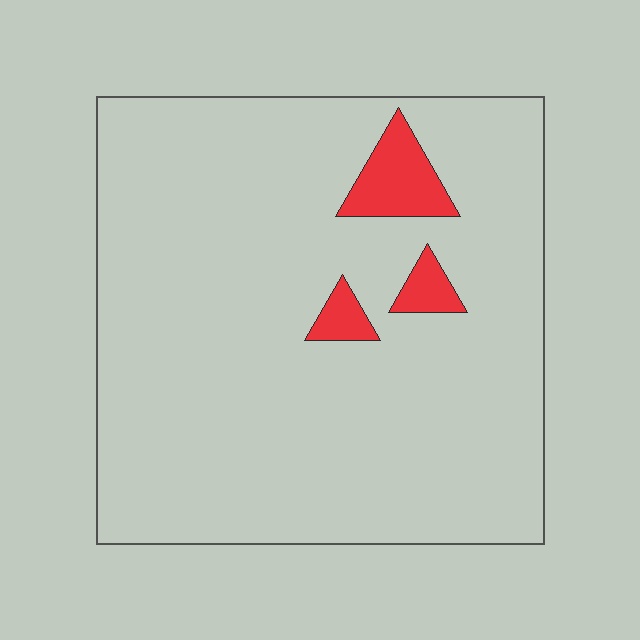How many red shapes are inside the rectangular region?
3.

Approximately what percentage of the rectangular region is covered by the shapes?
Approximately 5%.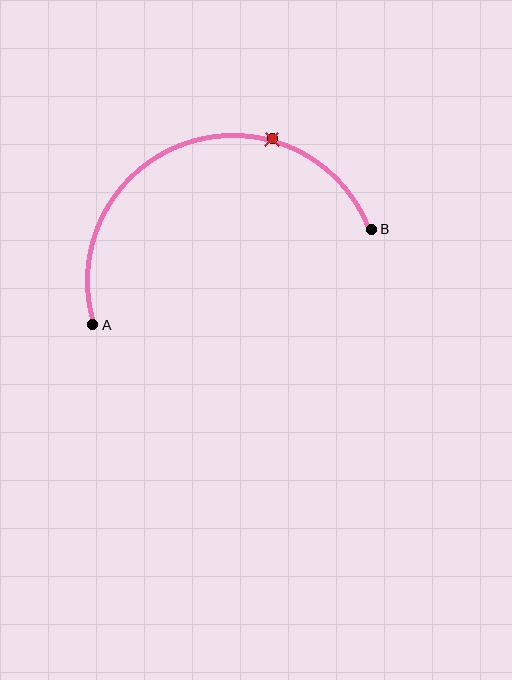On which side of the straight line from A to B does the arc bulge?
The arc bulges above the straight line connecting A and B.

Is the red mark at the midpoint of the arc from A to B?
No. The red mark lies on the arc but is closer to endpoint B. The arc midpoint would be at the point on the curve equidistant along the arc from both A and B.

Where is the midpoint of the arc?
The arc midpoint is the point on the curve farthest from the straight line joining A and B. It sits above that line.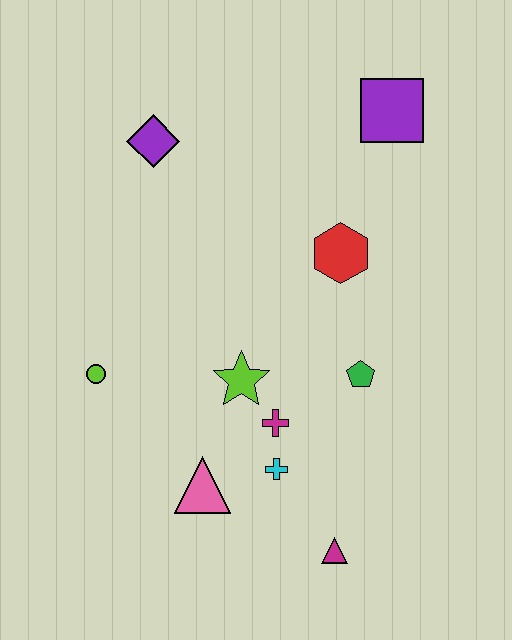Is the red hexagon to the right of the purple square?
No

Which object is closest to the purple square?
The red hexagon is closest to the purple square.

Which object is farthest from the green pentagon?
The purple diamond is farthest from the green pentagon.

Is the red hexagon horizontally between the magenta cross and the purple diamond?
No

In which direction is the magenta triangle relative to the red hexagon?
The magenta triangle is below the red hexagon.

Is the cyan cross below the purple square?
Yes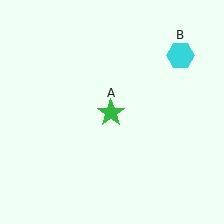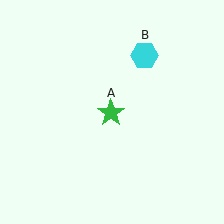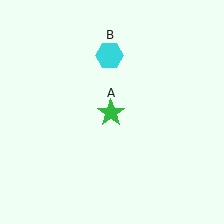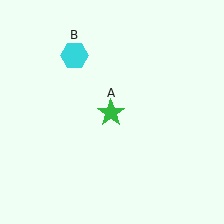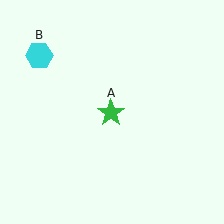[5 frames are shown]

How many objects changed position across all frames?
1 object changed position: cyan hexagon (object B).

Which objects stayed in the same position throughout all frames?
Green star (object A) remained stationary.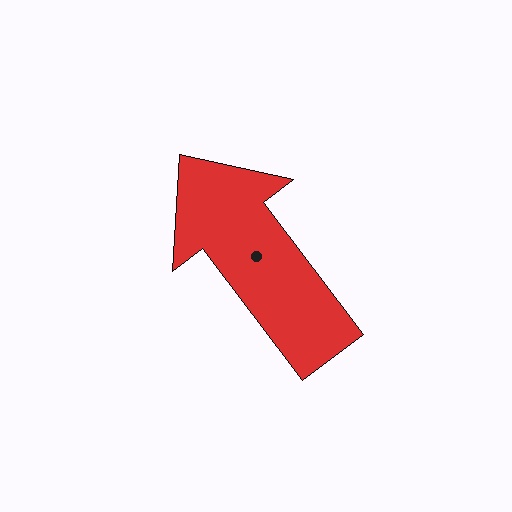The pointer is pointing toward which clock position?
Roughly 11 o'clock.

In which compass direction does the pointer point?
Northwest.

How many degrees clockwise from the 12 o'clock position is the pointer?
Approximately 323 degrees.